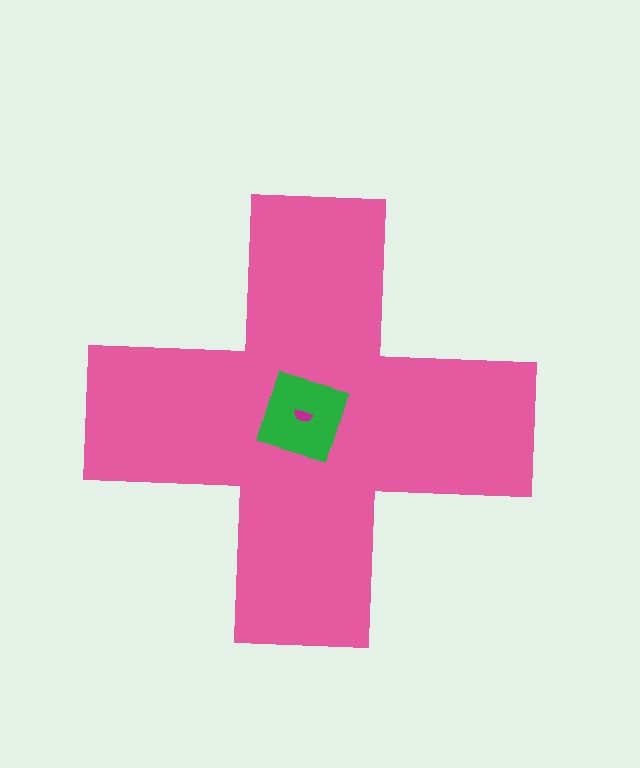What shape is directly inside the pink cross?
The green square.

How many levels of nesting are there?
3.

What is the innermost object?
The magenta semicircle.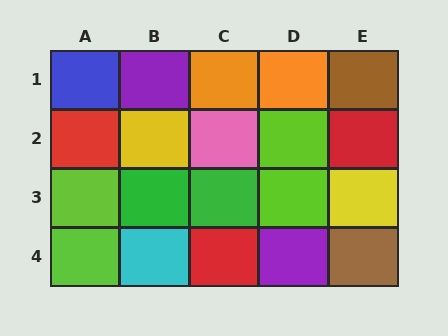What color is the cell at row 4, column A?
Lime.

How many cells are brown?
2 cells are brown.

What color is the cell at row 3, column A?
Lime.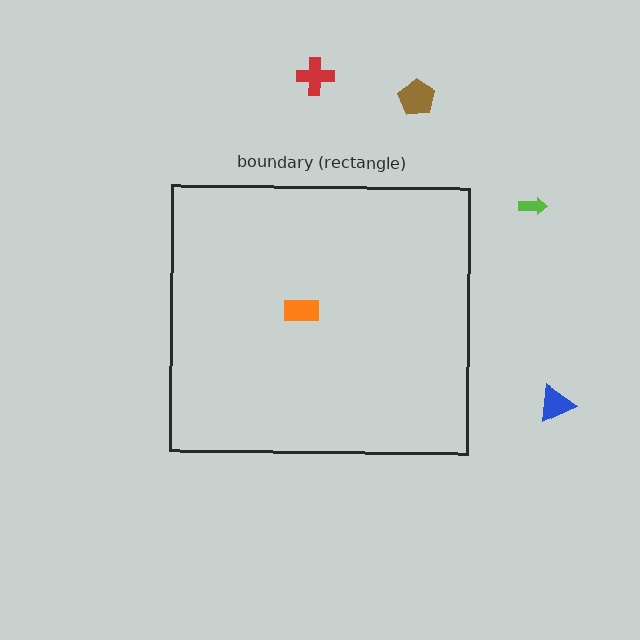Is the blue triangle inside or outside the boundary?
Outside.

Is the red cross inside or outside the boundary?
Outside.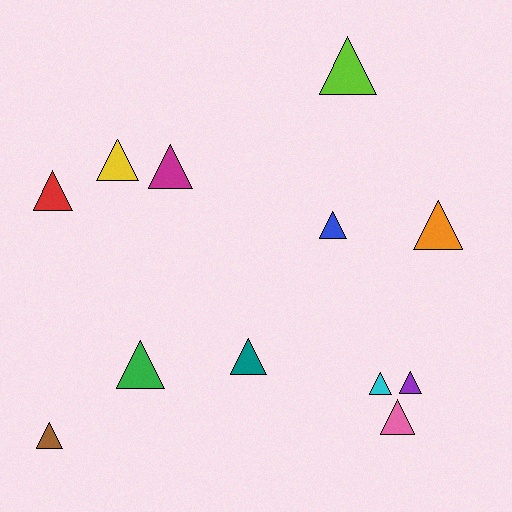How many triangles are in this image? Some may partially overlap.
There are 12 triangles.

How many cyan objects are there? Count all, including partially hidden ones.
There is 1 cyan object.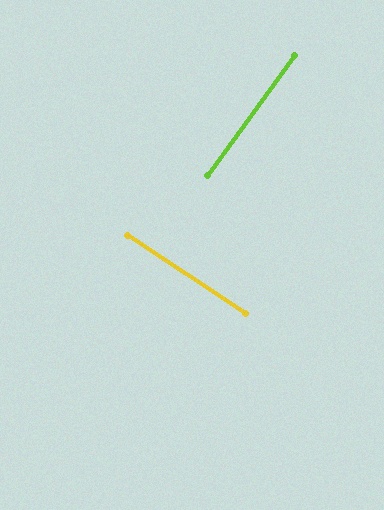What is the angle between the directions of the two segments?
Approximately 88 degrees.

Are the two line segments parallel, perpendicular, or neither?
Perpendicular — they meet at approximately 88°.